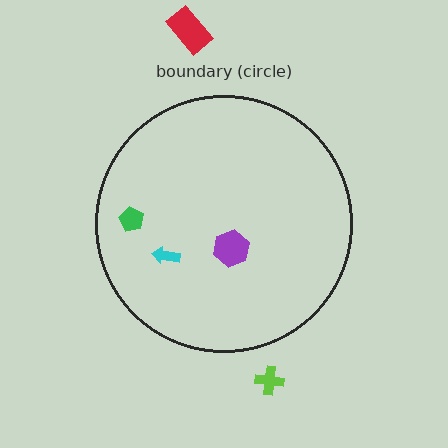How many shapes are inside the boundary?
3 inside, 2 outside.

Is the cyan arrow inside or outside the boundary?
Inside.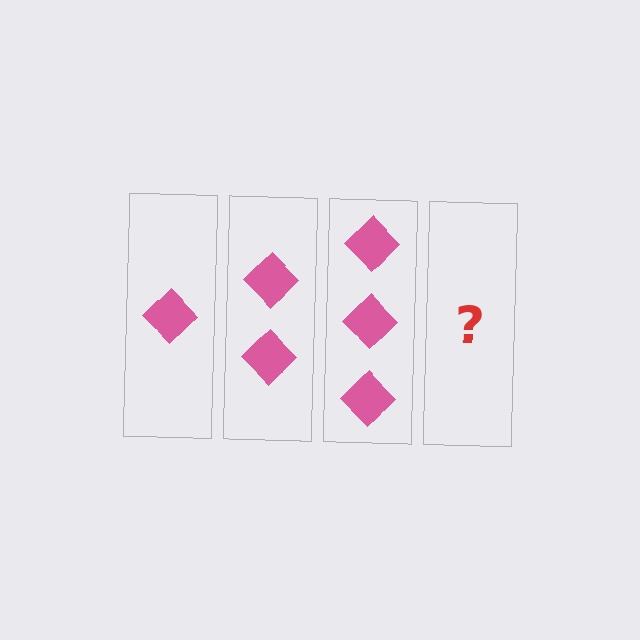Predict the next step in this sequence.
The next step is 4 diamonds.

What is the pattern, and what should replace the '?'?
The pattern is that each step adds one more diamond. The '?' should be 4 diamonds.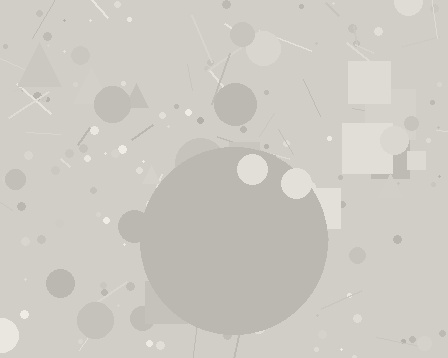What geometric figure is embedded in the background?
A circle is embedded in the background.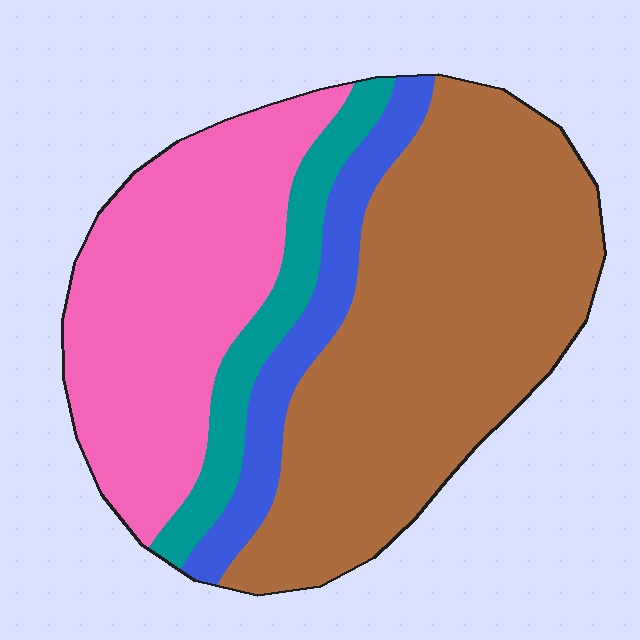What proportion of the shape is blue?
Blue takes up about one tenth (1/10) of the shape.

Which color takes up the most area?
Brown, at roughly 50%.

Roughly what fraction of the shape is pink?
Pink covers 32% of the shape.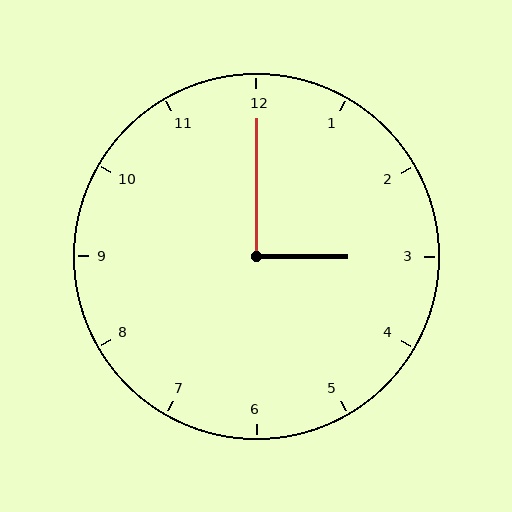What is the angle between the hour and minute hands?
Approximately 90 degrees.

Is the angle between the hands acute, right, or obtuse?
It is right.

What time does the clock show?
3:00.